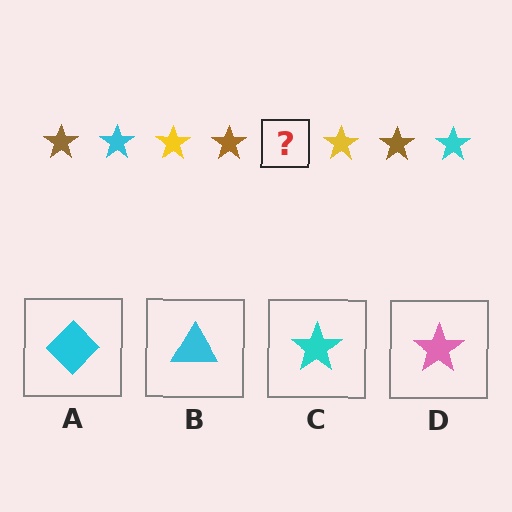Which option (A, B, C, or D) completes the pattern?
C.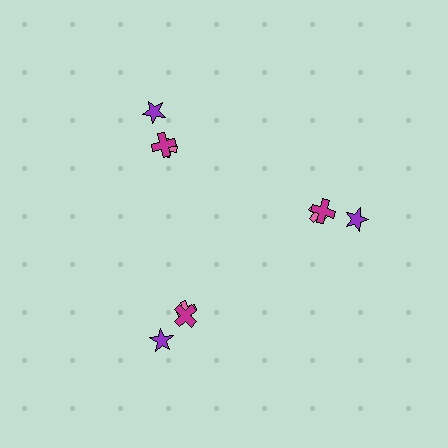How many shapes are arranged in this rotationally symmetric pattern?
There are 9 shapes, arranged in 3 groups of 3.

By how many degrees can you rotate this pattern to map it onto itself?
The pattern maps onto itself every 120 degrees of rotation.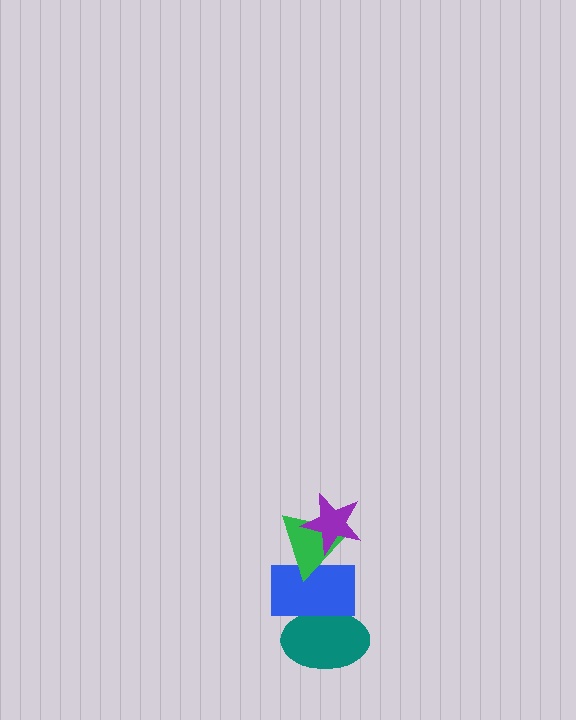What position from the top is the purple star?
The purple star is 1st from the top.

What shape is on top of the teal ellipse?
The blue rectangle is on top of the teal ellipse.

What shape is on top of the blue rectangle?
The green triangle is on top of the blue rectangle.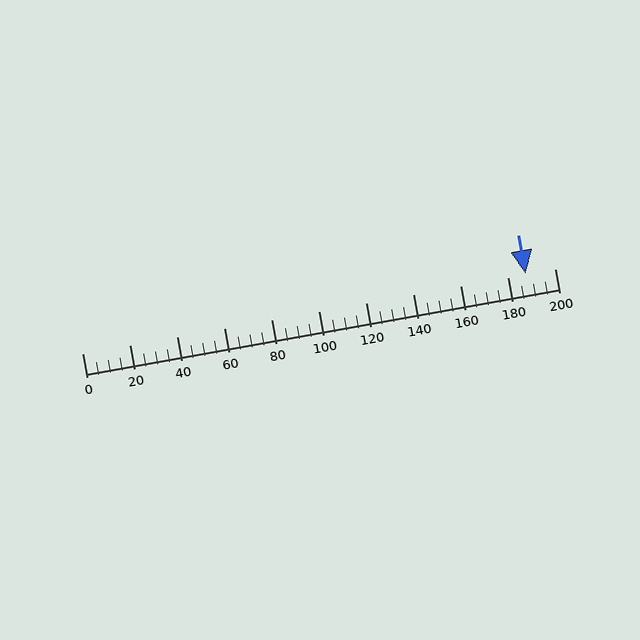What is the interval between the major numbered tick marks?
The major tick marks are spaced 20 units apart.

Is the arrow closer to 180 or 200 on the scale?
The arrow is closer to 180.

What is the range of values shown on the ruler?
The ruler shows values from 0 to 200.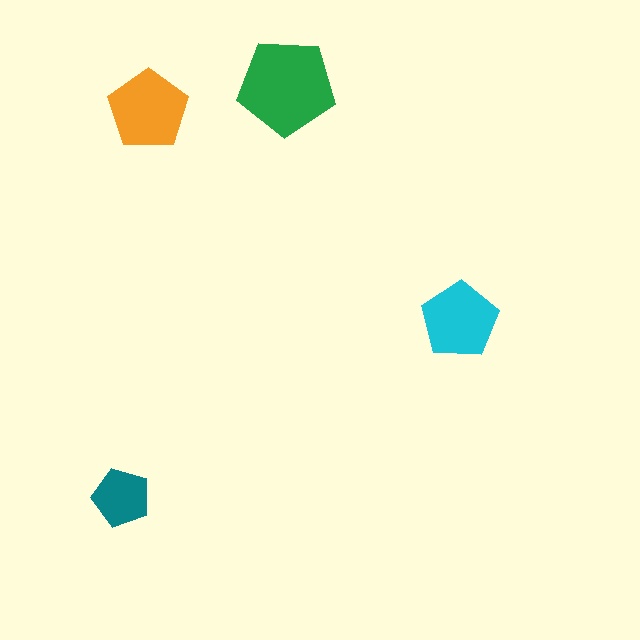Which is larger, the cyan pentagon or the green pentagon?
The green one.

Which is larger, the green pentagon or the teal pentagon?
The green one.